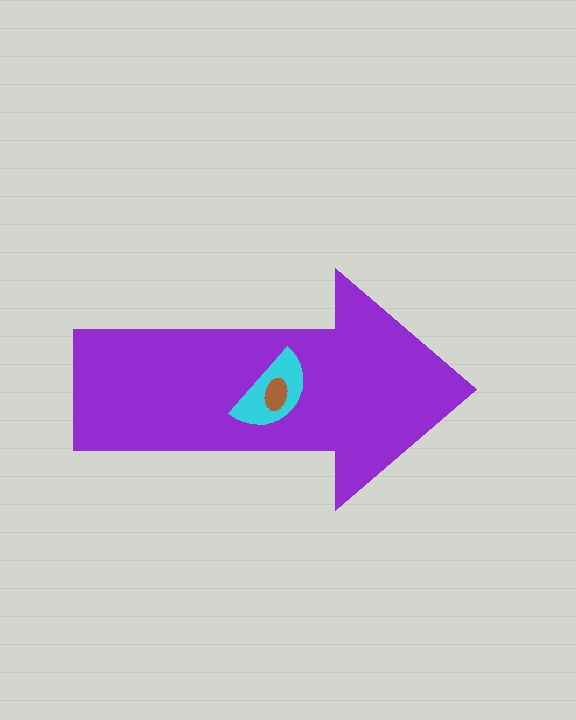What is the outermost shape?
The purple arrow.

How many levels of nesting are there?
3.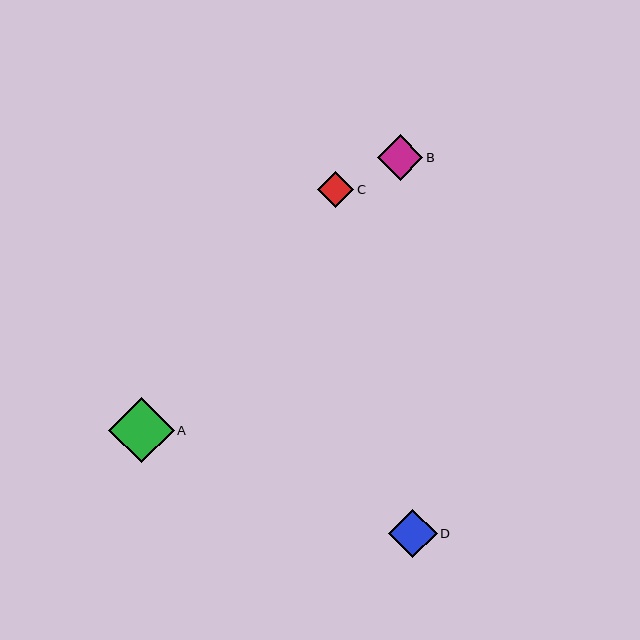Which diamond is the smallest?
Diamond C is the smallest with a size of approximately 37 pixels.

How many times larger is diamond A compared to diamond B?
Diamond A is approximately 1.4 times the size of diamond B.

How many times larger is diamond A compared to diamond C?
Diamond A is approximately 1.8 times the size of diamond C.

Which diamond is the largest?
Diamond A is the largest with a size of approximately 66 pixels.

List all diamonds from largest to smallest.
From largest to smallest: A, D, B, C.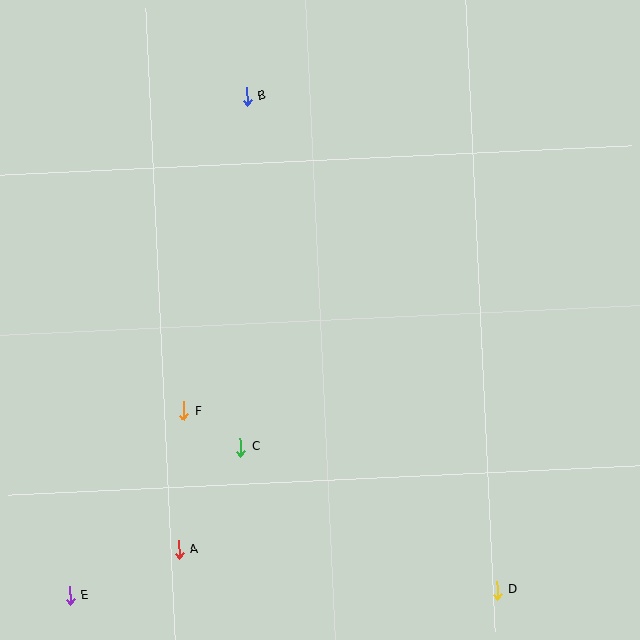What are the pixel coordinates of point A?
Point A is at (179, 550).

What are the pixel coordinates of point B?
Point B is at (247, 96).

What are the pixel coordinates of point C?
Point C is at (241, 447).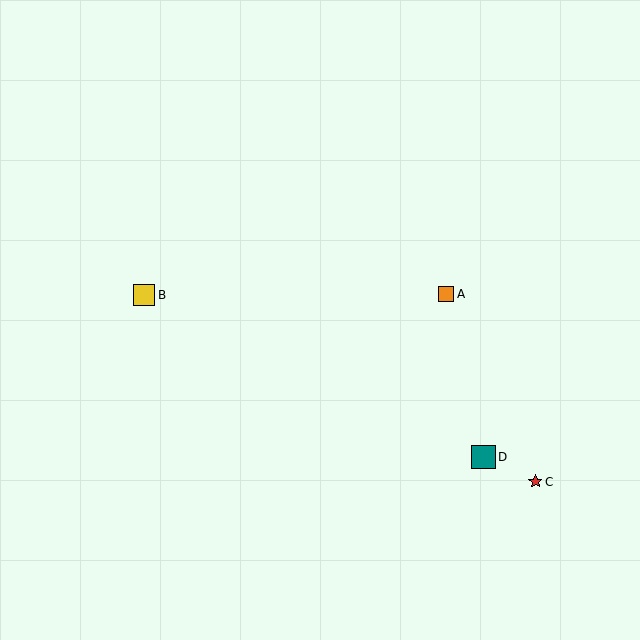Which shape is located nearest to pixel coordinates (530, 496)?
The red star (labeled C) at (535, 482) is nearest to that location.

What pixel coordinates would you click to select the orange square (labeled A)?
Click at (446, 294) to select the orange square A.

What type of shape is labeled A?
Shape A is an orange square.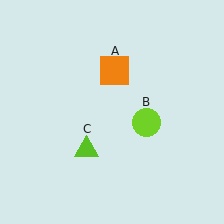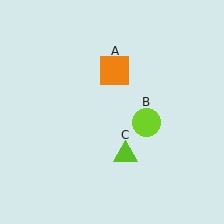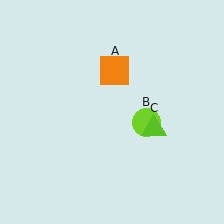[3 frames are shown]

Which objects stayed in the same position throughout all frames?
Orange square (object A) and lime circle (object B) remained stationary.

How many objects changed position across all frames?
1 object changed position: lime triangle (object C).